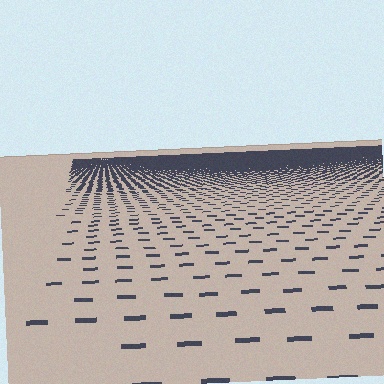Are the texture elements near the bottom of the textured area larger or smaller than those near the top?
Larger. Near the bottom, elements are closer to the viewer and appear at a bigger on-screen size.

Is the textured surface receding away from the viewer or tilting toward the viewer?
The surface is receding away from the viewer. Texture elements get smaller and denser toward the top.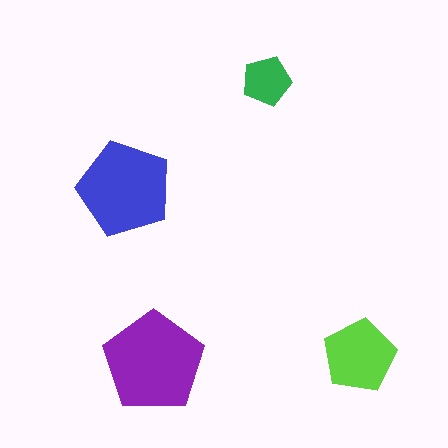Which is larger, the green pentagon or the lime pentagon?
The lime one.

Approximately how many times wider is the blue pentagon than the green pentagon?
About 2 times wider.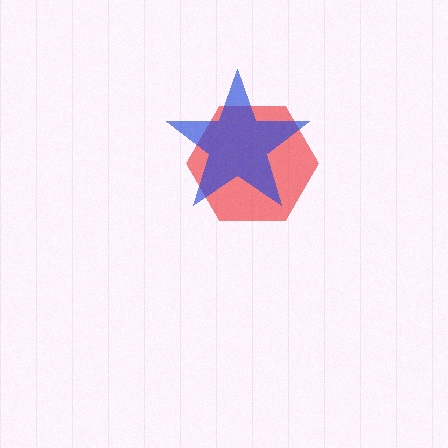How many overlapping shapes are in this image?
There are 2 overlapping shapes in the image.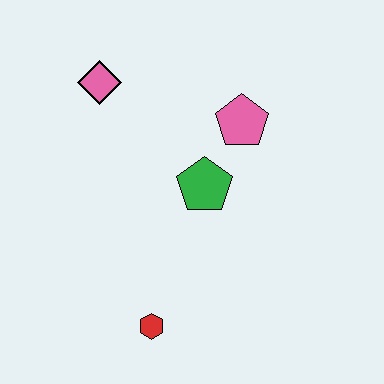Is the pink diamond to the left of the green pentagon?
Yes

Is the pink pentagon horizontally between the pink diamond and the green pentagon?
No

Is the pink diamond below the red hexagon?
No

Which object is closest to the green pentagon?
The pink pentagon is closest to the green pentagon.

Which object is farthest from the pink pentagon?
The red hexagon is farthest from the pink pentagon.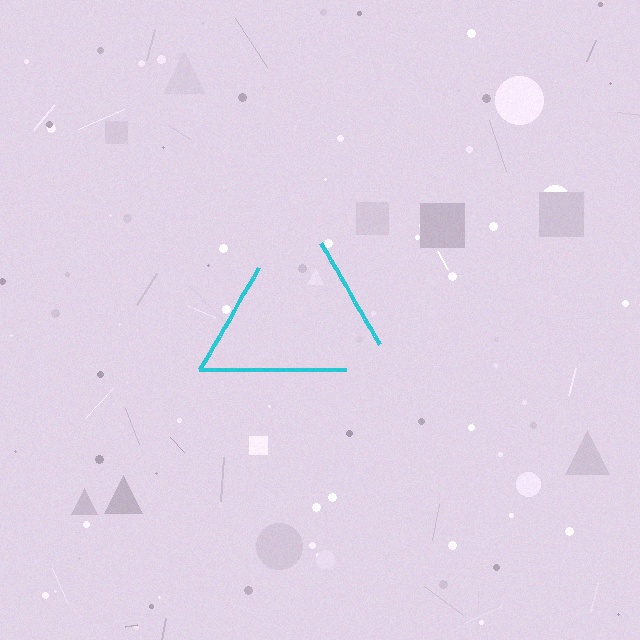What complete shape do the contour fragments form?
The contour fragments form a triangle.